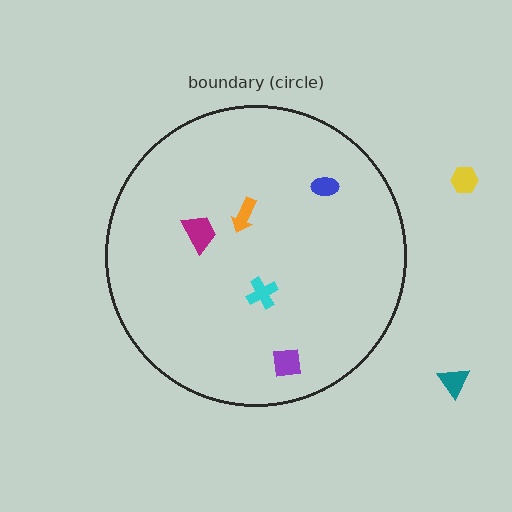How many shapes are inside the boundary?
5 inside, 2 outside.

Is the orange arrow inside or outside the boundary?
Inside.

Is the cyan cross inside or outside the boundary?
Inside.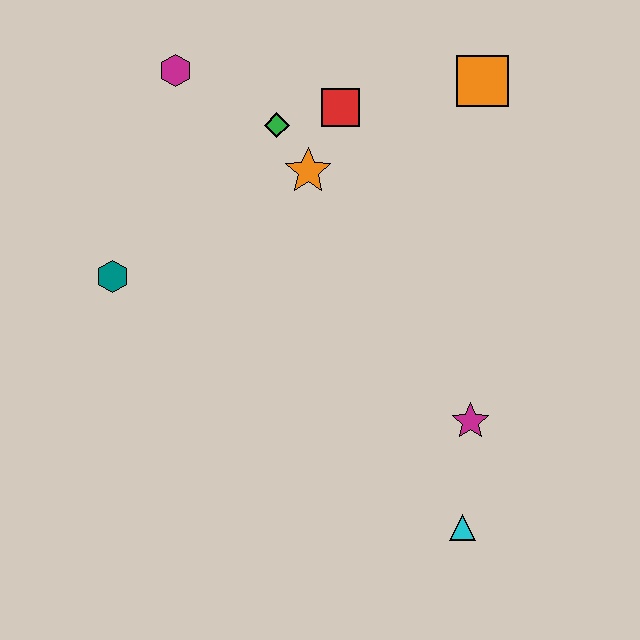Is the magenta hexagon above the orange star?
Yes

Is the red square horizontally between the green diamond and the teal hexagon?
No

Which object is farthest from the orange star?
The cyan triangle is farthest from the orange star.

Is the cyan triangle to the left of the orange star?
No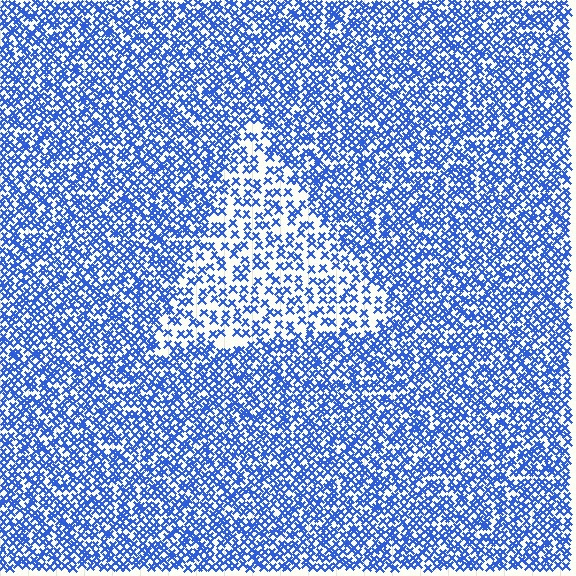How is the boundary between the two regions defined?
The boundary is defined by a change in element density (approximately 2.0x ratio). All elements are the same color, size, and shape.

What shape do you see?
I see a triangle.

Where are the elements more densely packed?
The elements are more densely packed outside the triangle boundary.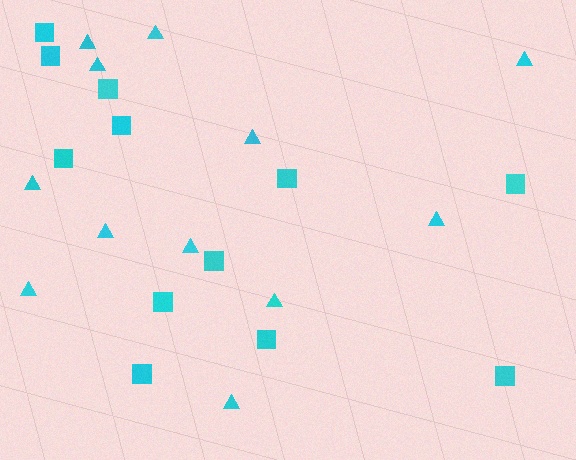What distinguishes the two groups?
There are 2 groups: one group of triangles (12) and one group of squares (12).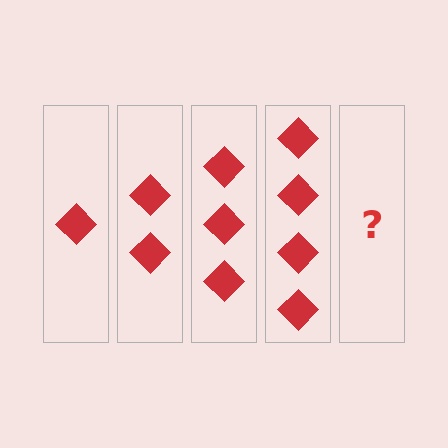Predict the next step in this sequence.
The next step is 5 diamonds.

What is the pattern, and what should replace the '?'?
The pattern is that each step adds one more diamond. The '?' should be 5 diamonds.